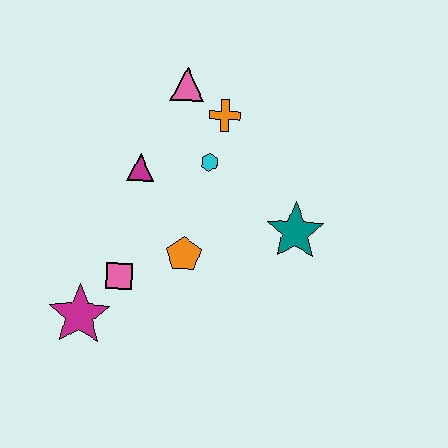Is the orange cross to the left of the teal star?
Yes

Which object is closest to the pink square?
The magenta star is closest to the pink square.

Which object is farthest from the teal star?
The magenta star is farthest from the teal star.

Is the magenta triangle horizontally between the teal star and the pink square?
Yes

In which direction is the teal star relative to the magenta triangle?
The teal star is to the right of the magenta triangle.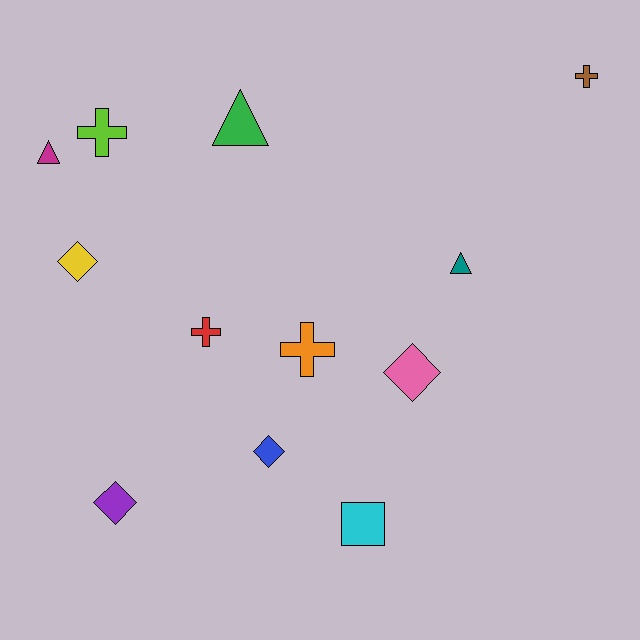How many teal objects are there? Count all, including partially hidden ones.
There is 1 teal object.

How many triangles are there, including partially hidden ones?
There are 3 triangles.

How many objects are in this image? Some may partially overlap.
There are 12 objects.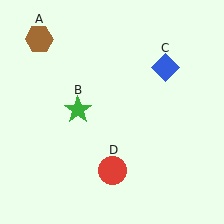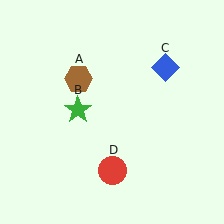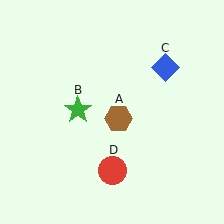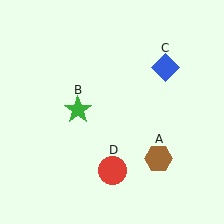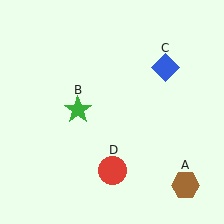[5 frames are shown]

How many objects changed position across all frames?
1 object changed position: brown hexagon (object A).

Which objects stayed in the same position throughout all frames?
Green star (object B) and blue diamond (object C) and red circle (object D) remained stationary.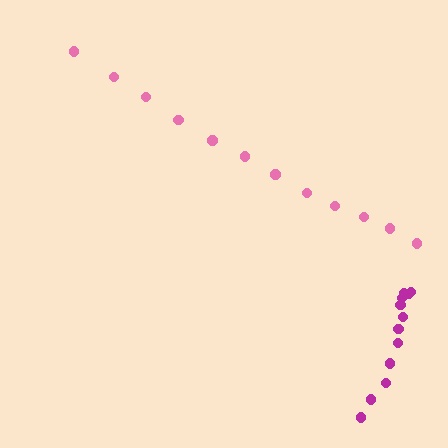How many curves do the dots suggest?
There are 2 distinct paths.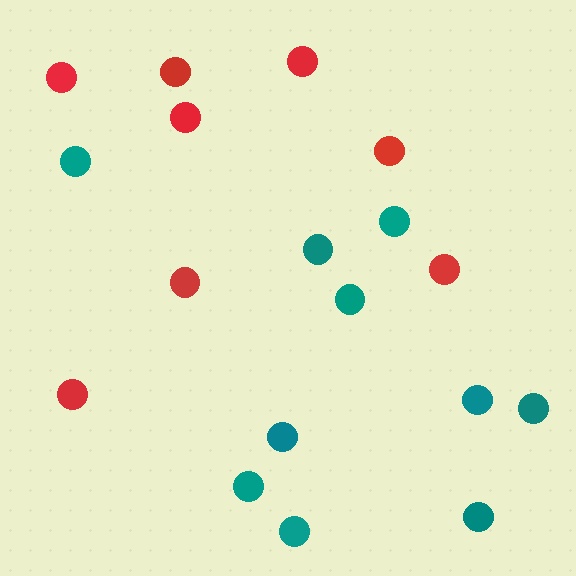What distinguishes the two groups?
There are 2 groups: one group of red circles (8) and one group of teal circles (10).